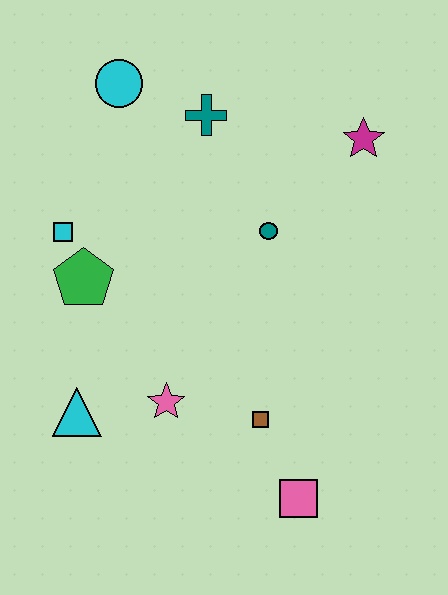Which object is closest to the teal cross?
The cyan circle is closest to the teal cross.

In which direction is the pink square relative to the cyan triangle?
The pink square is to the right of the cyan triangle.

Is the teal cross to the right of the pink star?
Yes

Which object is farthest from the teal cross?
The pink square is farthest from the teal cross.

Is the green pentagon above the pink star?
Yes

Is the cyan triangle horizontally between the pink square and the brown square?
No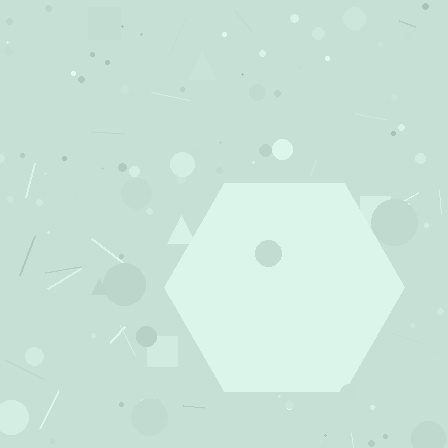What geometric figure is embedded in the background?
A hexagon is embedded in the background.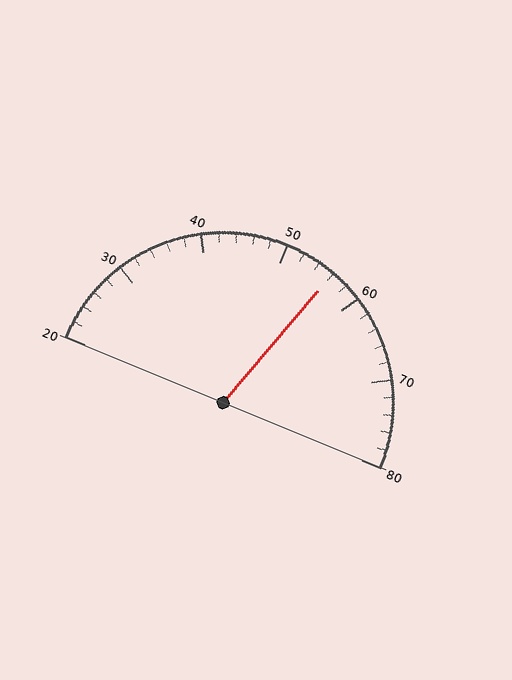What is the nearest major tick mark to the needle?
The nearest major tick mark is 60.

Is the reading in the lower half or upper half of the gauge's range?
The reading is in the upper half of the range (20 to 80).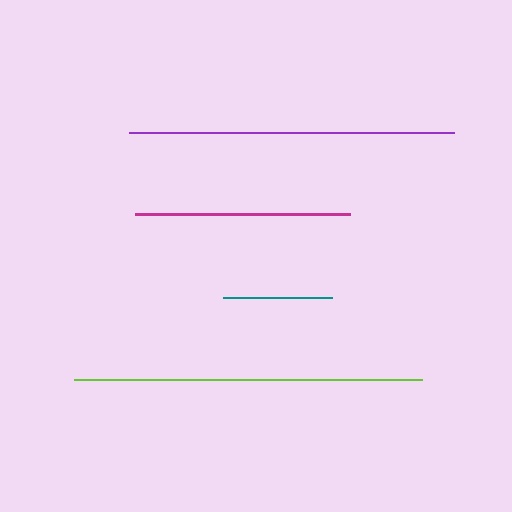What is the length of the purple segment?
The purple segment is approximately 325 pixels long.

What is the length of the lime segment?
The lime segment is approximately 347 pixels long.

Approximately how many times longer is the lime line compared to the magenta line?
The lime line is approximately 1.6 times the length of the magenta line.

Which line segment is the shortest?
The teal line is the shortest at approximately 109 pixels.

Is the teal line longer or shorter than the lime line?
The lime line is longer than the teal line.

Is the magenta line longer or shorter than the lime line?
The lime line is longer than the magenta line.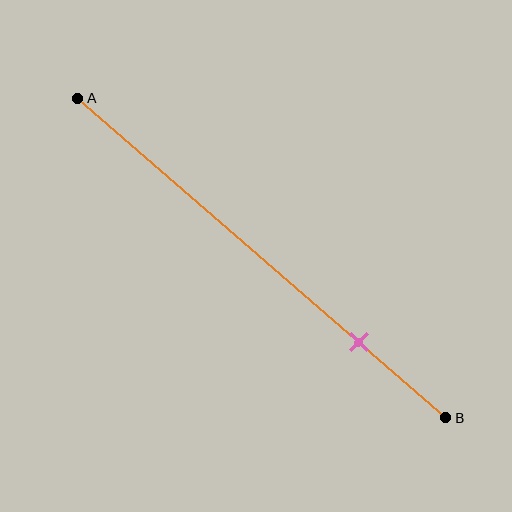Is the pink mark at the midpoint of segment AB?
No, the mark is at about 75% from A, not at the 50% midpoint.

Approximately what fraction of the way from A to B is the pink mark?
The pink mark is approximately 75% of the way from A to B.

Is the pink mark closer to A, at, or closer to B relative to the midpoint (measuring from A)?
The pink mark is closer to point B than the midpoint of segment AB.